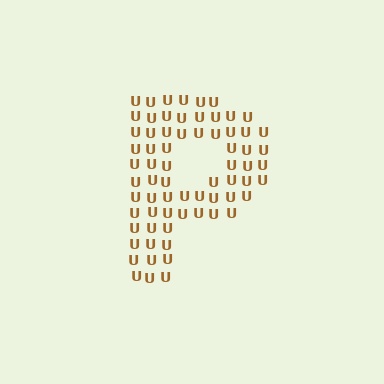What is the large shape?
The large shape is the letter P.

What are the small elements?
The small elements are letter U's.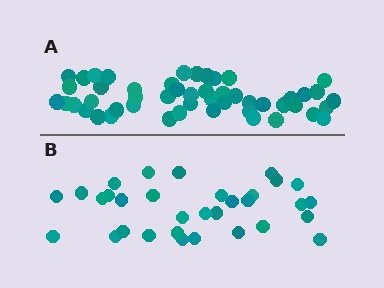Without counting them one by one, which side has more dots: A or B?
Region A (the top region) has more dots.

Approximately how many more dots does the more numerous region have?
Region A has approximately 20 more dots than region B.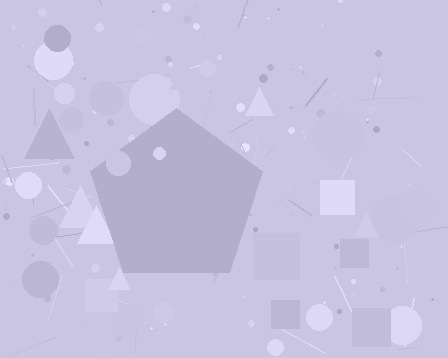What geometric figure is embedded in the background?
A pentagon is embedded in the background.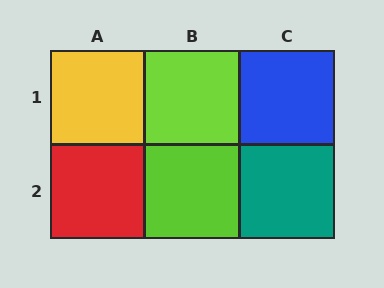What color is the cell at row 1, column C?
Blue.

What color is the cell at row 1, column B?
Lime.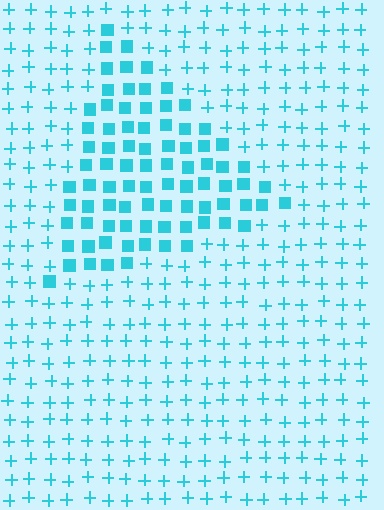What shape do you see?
I see a triangle.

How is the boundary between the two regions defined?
The boundary is defined by a change in element shape: squares inside vs. plus signs outside. All elements share the same color and spacing.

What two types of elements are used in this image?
The image uses squares inside the triangle region and plus signs outside it.